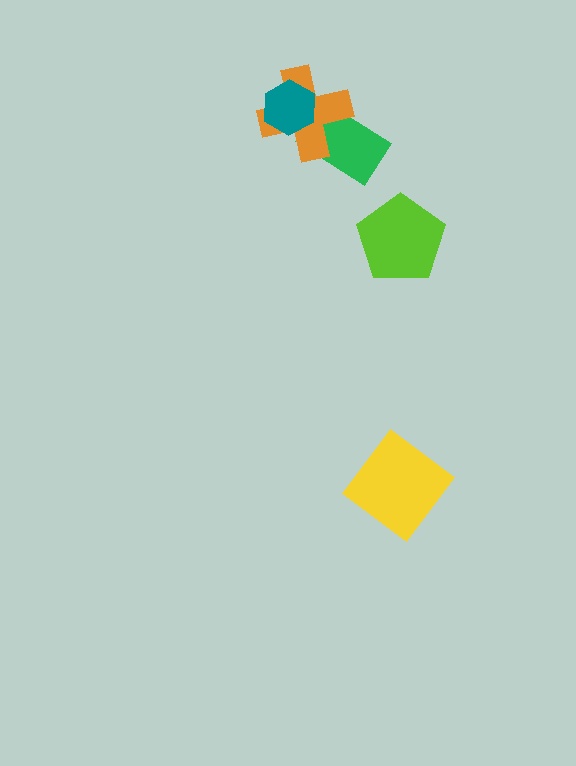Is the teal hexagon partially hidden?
No, no other shape covers it.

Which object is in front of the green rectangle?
The orange cross is in front of the green rectangle.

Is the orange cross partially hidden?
Yes, it is partially covered by another shape.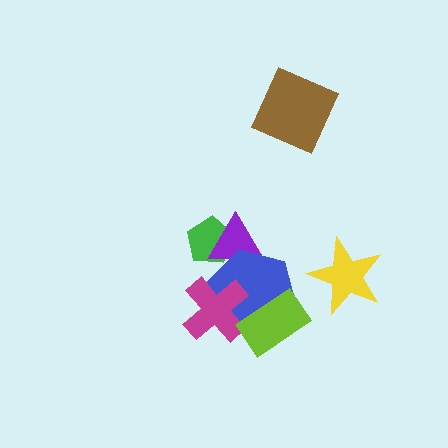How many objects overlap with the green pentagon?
1 object overlaps with the green pentagon.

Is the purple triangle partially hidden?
Yes, it is partially covered by another shape.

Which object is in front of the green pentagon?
The purple triangle is in front of the green pentagon.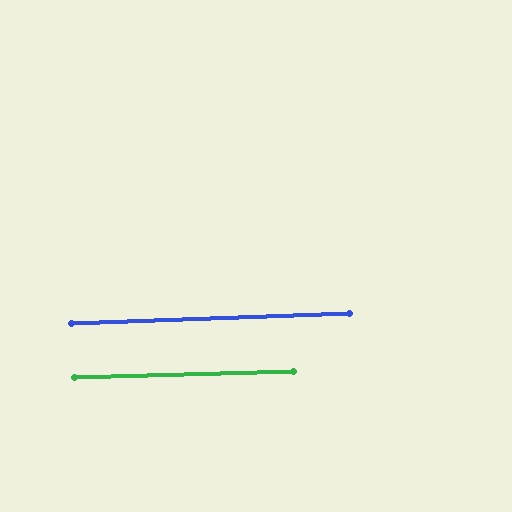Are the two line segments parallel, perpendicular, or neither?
Parallel — their directions differ by only 0.6°.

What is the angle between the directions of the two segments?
Approximately 1 degree.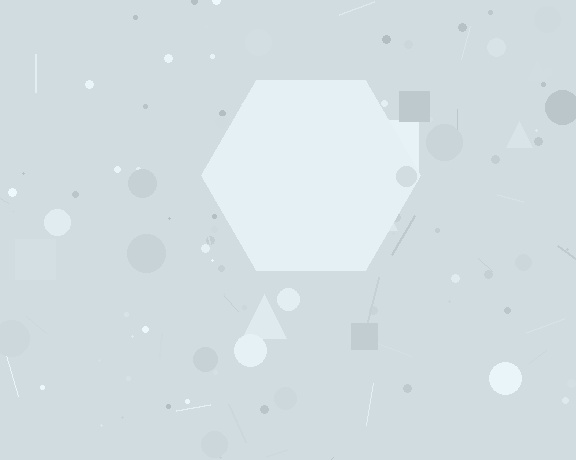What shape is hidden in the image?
A hexagon is hidden in the image.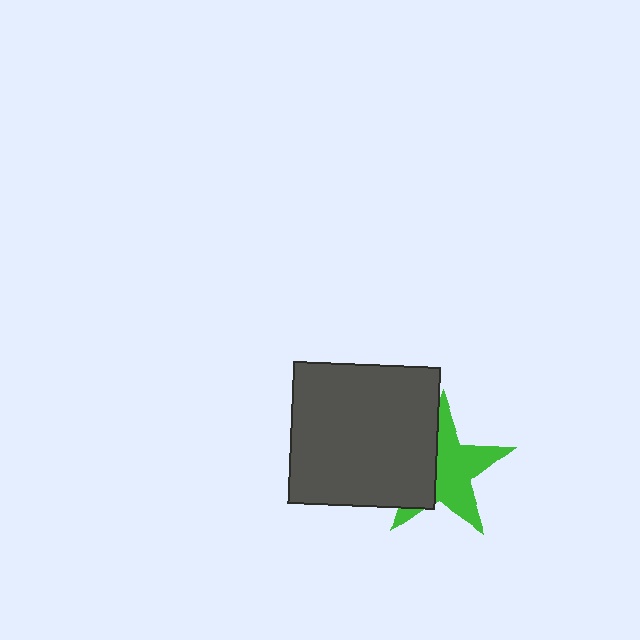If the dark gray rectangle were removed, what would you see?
You would see the complete green star.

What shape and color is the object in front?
The object in front is a dark gray rectangle.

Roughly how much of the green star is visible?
About half of it is visible (roughly 58%).